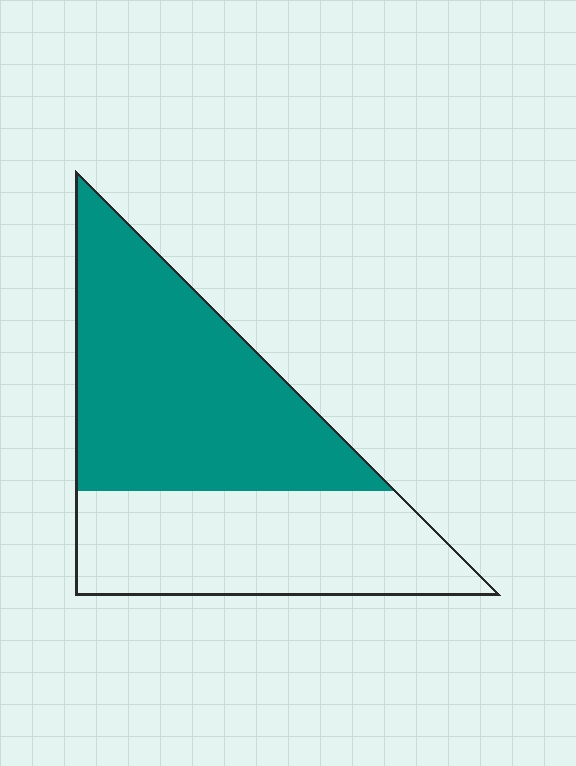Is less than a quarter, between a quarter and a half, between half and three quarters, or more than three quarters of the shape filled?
Between half and three quarters.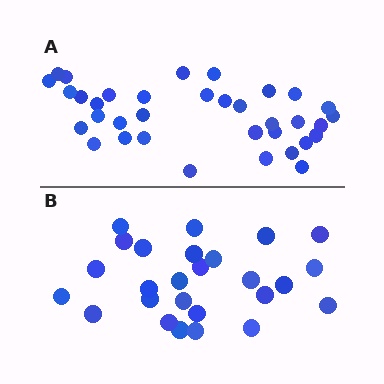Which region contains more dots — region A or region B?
Region A (the top region) has more dots.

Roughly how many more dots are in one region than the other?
Region A has roughly 8 or so more dots than region B.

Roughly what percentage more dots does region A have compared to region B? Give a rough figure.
About 35% more.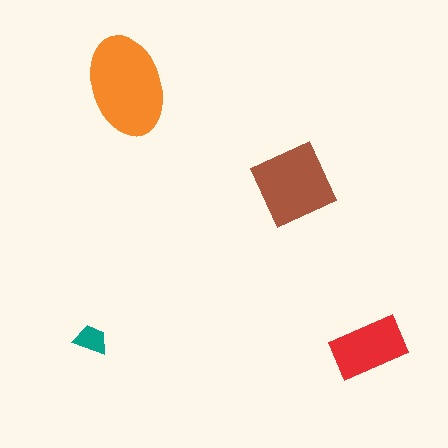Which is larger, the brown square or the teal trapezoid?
The brown square.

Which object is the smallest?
The teal trapezoid.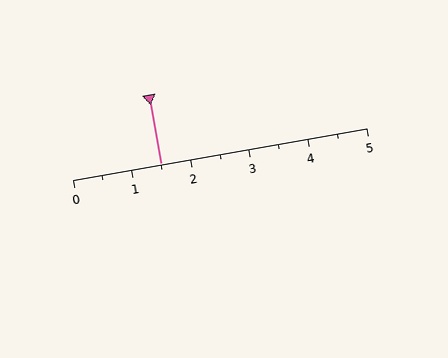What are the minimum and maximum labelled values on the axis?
The axis runs from 0 to 5.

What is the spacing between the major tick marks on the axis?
The major ticks are spaced 1 apart.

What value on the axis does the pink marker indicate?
The marker indicates approximately 1.5.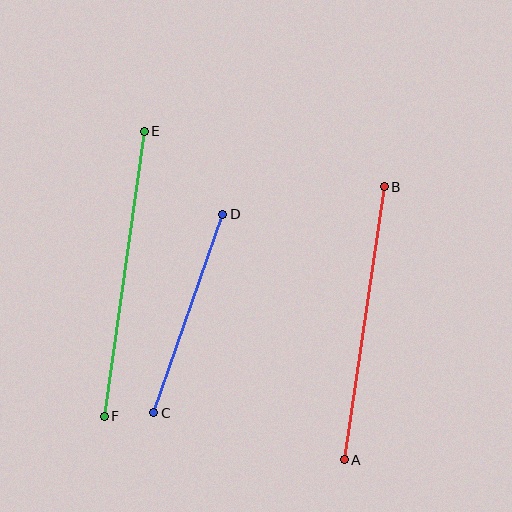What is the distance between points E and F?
The distance is approximately 288 pixels.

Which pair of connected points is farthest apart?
Points E and F are farthest apart.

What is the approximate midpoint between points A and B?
The midpoint is at approximately (364, 323) pixels.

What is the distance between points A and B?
The distance is approximately 276 pixels.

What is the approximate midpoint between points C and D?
The midpoint is at approximately (188, 314) pixels.